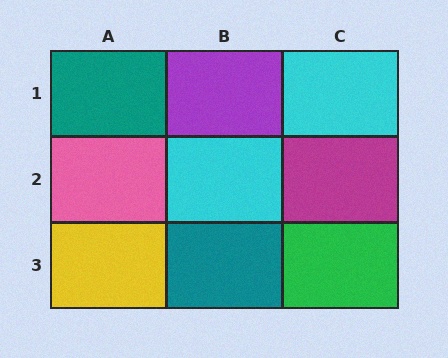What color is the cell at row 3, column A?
Yellow.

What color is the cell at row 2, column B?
Cyan.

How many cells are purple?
1 cell is purple.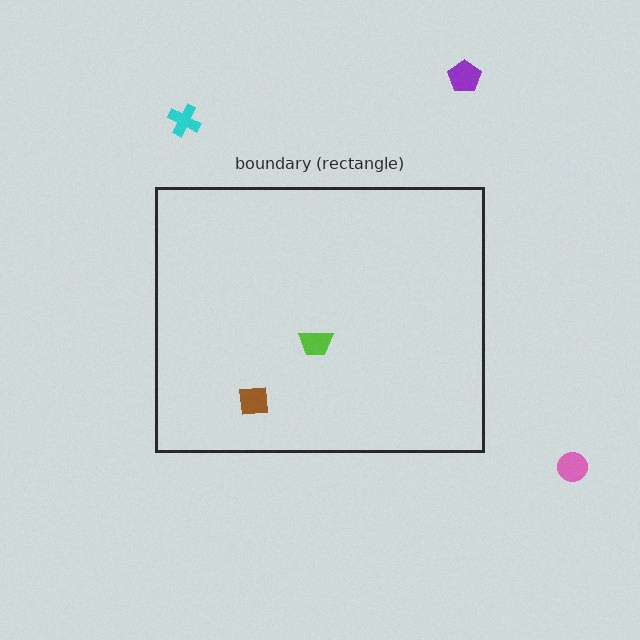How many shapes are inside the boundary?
2 inside, 3 outside.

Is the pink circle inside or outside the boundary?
Outside.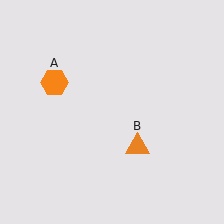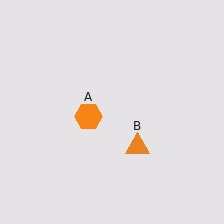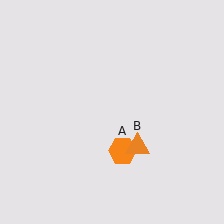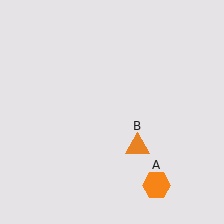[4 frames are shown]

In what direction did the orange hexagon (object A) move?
The orange hexagon (object A) moved down and to the right.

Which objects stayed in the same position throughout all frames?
Orange triangle (object B) remained stationary.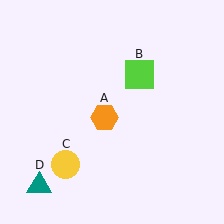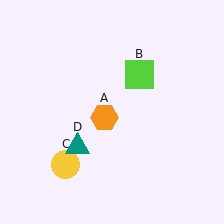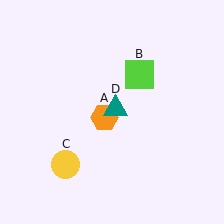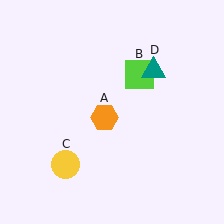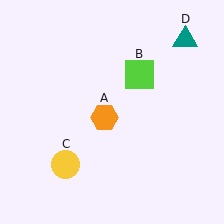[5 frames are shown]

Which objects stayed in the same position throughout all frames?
Orange hexagon (object A) and lime square (object B) and yellow circle (object C) remained stationary.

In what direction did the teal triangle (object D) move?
The teal triangle (object D) moved up and to the right.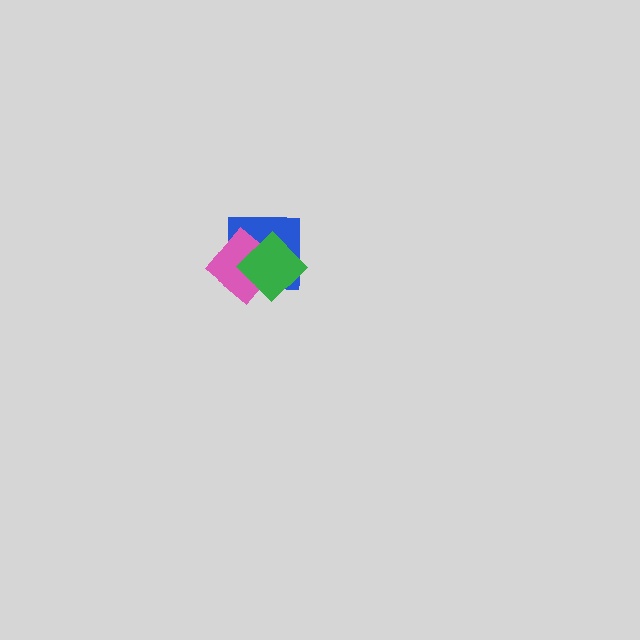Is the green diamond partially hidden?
No, no other shape covers it.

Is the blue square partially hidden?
Yes, it is partially covered by another shape.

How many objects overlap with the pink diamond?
2 objects overlap with the pink diamond.